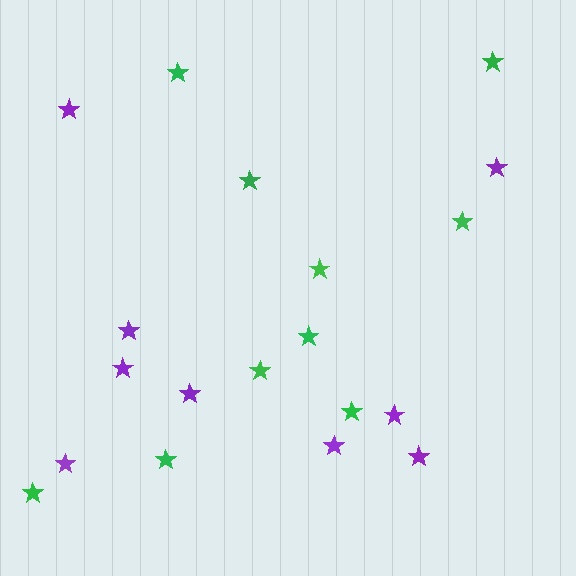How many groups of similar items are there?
There are 2 groups: one group of purple stars (9) and one group of green stars (10).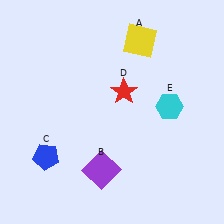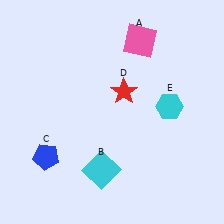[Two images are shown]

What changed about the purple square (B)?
In Image 1, B is purple. In Image 2, it changed to cyan.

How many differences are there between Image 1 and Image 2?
There are 2 differences between the two images.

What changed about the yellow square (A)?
In Image 1, A is yellow. In Image 2, it changed to pink.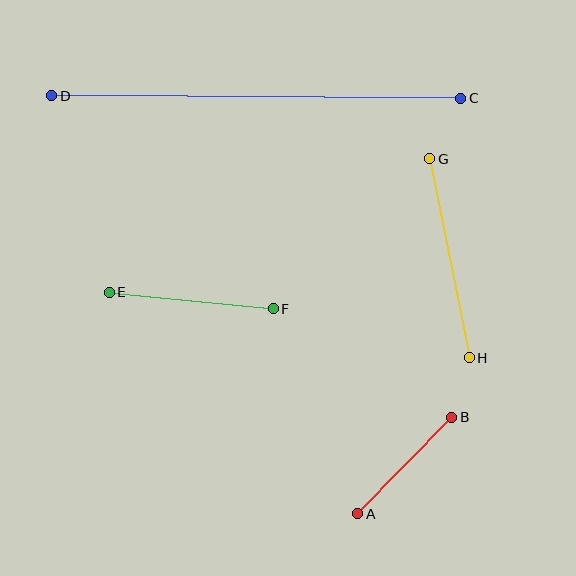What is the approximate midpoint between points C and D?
The midpoint is at approximately (256, 97) pixels.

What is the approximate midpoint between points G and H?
The midpoint is at approximately (449, 258) pixels.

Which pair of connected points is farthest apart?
Points C and D are farthest apart.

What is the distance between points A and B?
The distance is approximately 135 pixels.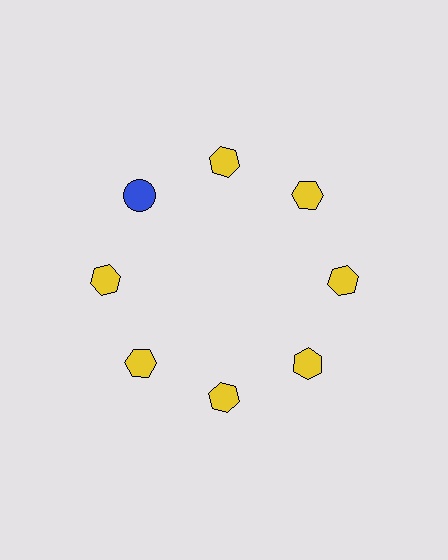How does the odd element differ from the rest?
It differs in both color (blue instead of yellow) and shape (circle instead of hexagon).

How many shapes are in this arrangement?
There are 8 shapes arranged in a ring pattern.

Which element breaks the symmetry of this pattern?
The blue circle at roughly the 10 o'clock position breaks the symmetry. All other shapes are yellow hexagons.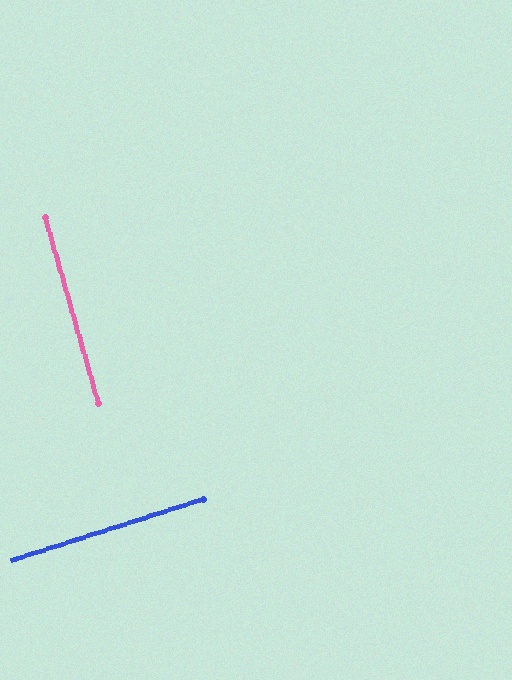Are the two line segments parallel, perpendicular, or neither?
Perpendicular — they meet at approximately 88°.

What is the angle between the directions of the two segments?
Approximately 88 degrees.